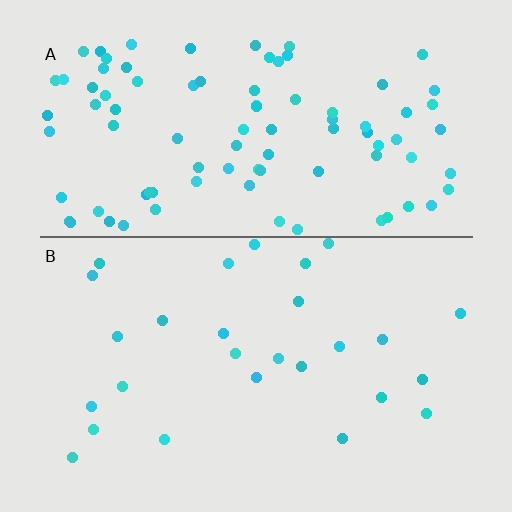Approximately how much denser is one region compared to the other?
Approximately 3.4× — region A over region B.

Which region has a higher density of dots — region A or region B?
A (the top).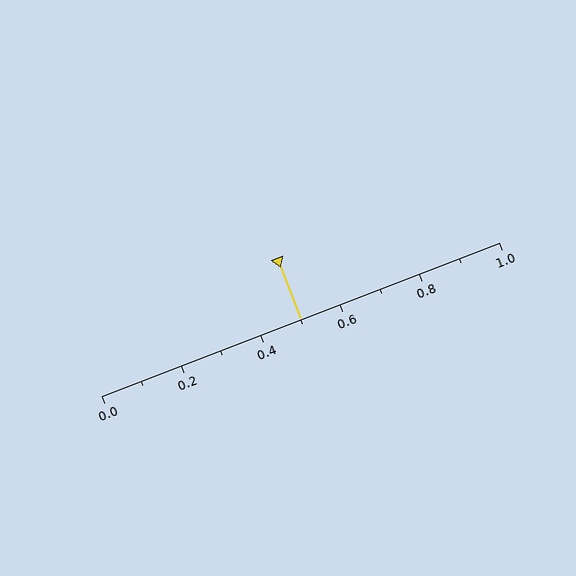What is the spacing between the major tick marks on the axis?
The major ticks are spaced 0.2 apart.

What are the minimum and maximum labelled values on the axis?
The axis runs from 0.0 to 1.0.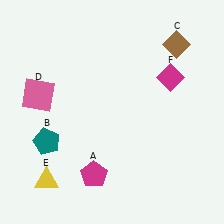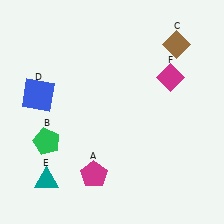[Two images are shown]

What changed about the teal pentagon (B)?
In Image 1, B is teal. In Image 2, it changed to green.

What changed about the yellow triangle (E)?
In Image 1, E is yellow. In Image 2, it changed to teal.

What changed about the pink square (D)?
In Image 1, D is pink. In Image 2, it changed to blue.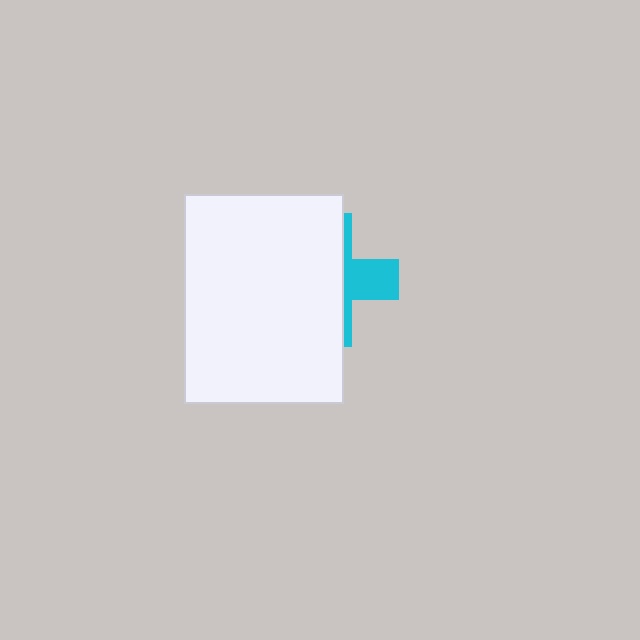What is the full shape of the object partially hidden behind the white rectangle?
The partially hidden object is a cyan cross.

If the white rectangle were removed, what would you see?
You would see the complete cyan cross.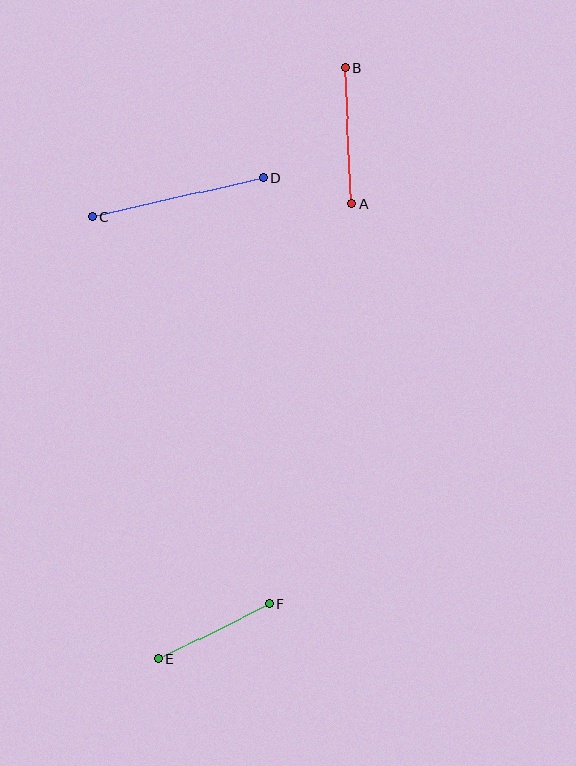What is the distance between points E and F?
The distance is approximately 124 pixels.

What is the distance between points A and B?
The distance is approximately 136 pixels.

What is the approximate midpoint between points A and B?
The midpoint is at approximately (348, 136) pixels.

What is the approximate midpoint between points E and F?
The midpoint is at approximately (214, 631) pixels.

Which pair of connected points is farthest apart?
Points C and D are farthest apart.